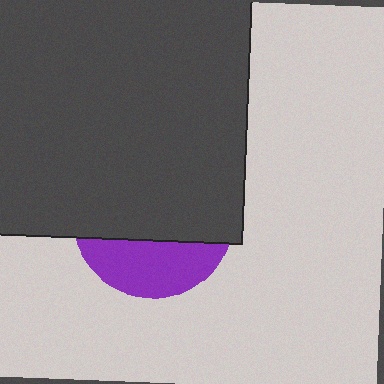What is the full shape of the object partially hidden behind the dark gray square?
The partially hidden object is a purple circle.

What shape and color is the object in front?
The object in front is a dark gray square.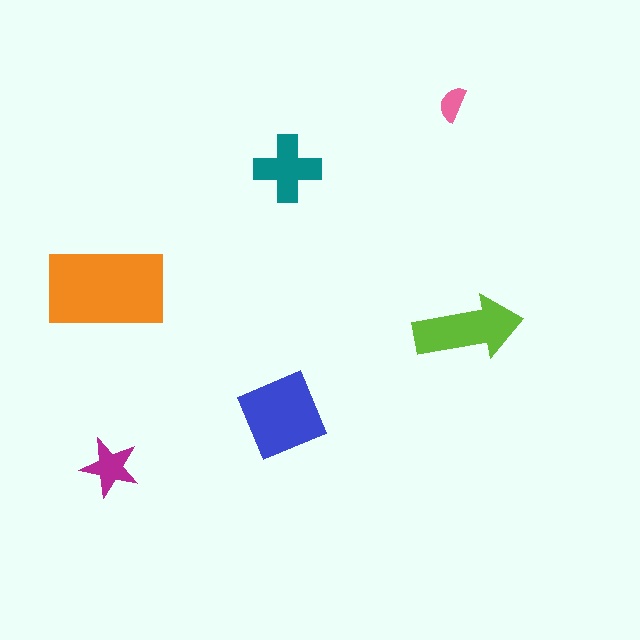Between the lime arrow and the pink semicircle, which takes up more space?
The lime arrow.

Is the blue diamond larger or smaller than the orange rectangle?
Smaller.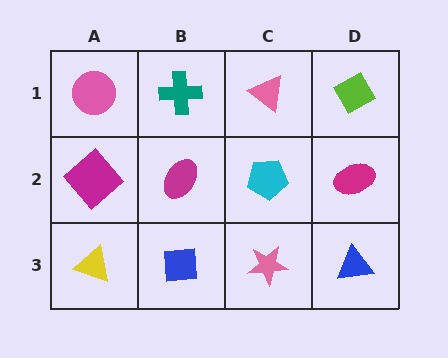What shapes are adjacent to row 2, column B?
A teal cross (row 1, column B), a blue square (row 3, column B), a magenta diamond (row 2, column A), a cyan pentagon (row 2, column C).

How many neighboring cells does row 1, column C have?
3.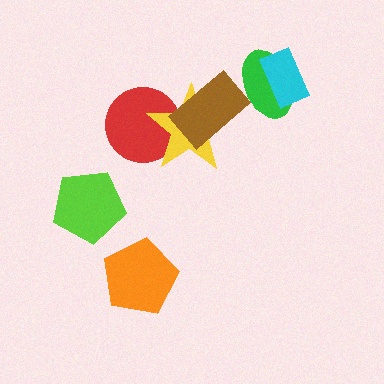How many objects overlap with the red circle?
1 object overlaps with the red circle.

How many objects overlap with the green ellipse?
2 objects overlap with the green ellipse.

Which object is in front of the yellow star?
The brown rectangle is in front of the yellow star.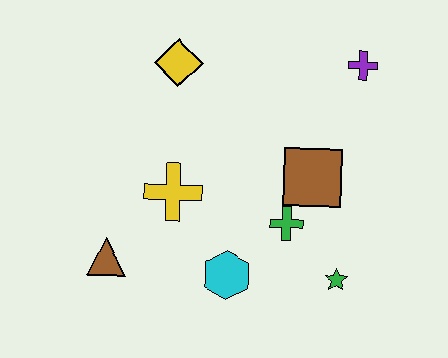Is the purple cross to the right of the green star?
Yes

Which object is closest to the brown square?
The green cross is closest to the brown square.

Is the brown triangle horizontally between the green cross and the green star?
No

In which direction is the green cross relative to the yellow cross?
The green cross is to the right of the yellow cross.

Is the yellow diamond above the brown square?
Yes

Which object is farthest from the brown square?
The brown triangle is farthest from the brown square.